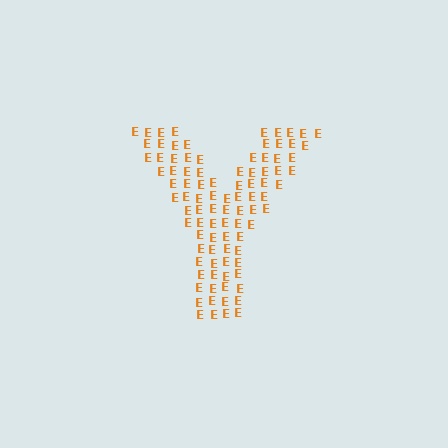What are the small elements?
The small elements are letter E's.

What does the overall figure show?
The overall figure shows the letter Y.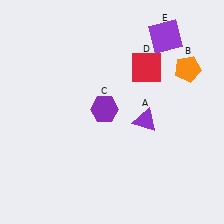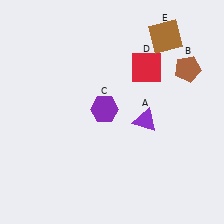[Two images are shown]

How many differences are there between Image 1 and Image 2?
There are 2 differences between the two images.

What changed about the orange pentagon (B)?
In Image 1, B is orange. In Image 2, it changed to brown.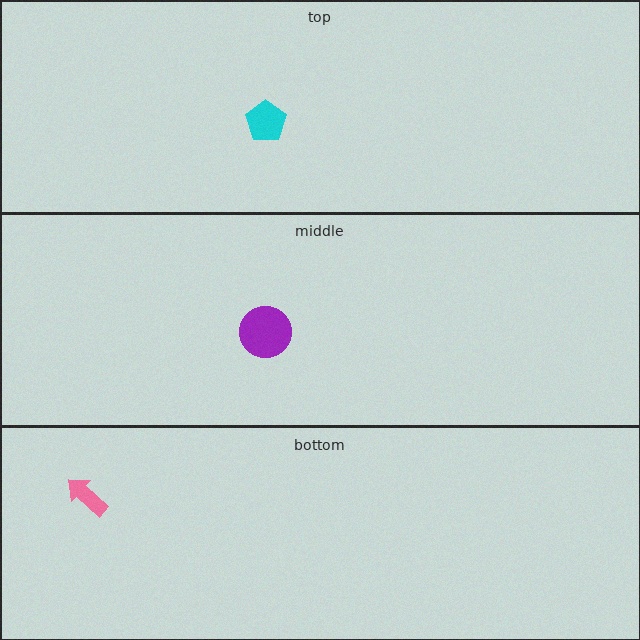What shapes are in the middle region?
The purple circle.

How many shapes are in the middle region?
1.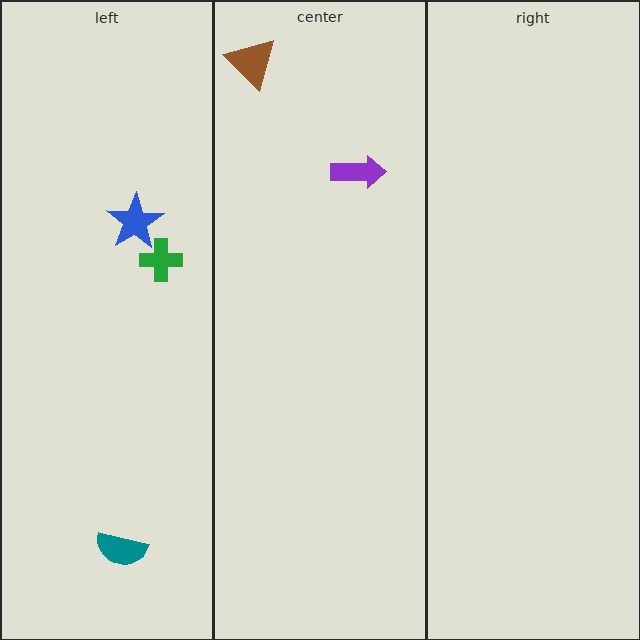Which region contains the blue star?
The left region.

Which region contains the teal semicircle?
The left region.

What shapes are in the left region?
The blue star, the teal semicircle, the green cross.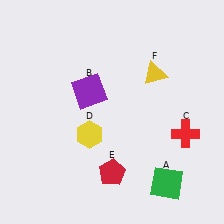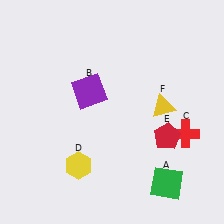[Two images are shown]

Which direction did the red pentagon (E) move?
The red pentagon (E) moved right.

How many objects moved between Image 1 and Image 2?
3 objects moved between the two images.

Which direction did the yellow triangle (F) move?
The yellow triangle (F) moved down.